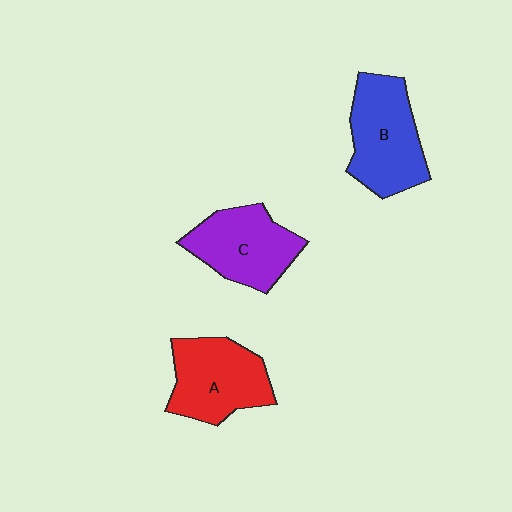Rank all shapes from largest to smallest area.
From largest to smallest: B (blue), A (red), C (purple).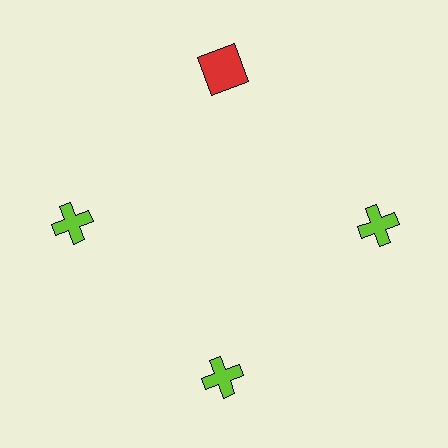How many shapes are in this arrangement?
There are 4 shapes arranged in a ring pattern.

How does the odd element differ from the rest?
It differs in both color (red instead of lime) and shape (square instead of cross).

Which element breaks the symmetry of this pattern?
The red square at roughly the 12 o'clock position breaks the symmetry. All other shapes are lime crosses.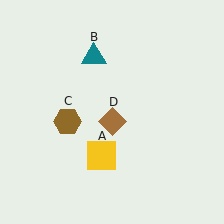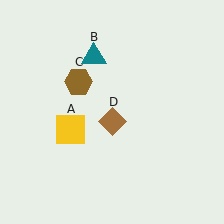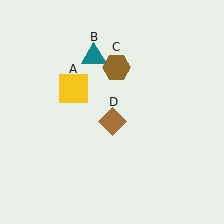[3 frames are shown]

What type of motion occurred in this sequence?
The yellow square (object A), brown hexagon (object C) rotated clockwise around the center of the scene.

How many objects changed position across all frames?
2 objects changed position: yellow square (object A), brown hexagon (object C).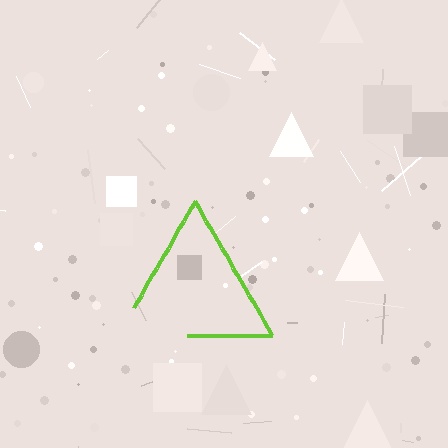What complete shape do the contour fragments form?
The contour fragments form a triangle.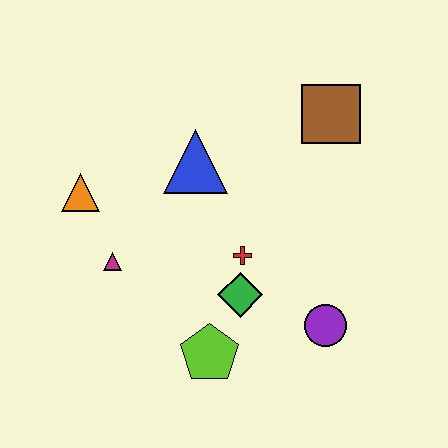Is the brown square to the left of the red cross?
No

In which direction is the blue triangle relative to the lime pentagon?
The blue triangle is above the lime pentagon.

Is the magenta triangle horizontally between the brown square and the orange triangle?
Yes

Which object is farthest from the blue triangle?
The purple circle is farthest from the blue triangle.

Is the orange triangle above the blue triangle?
No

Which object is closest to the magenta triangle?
The orange triangle is closest to the magenta triangle.